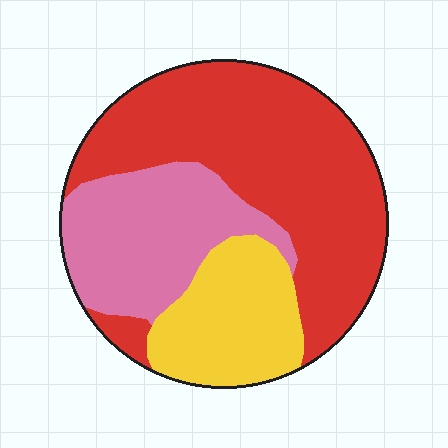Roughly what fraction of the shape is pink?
Pink covers about 25% of the shape.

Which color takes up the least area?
Yellow, at roughly 20%.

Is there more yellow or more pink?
Pink.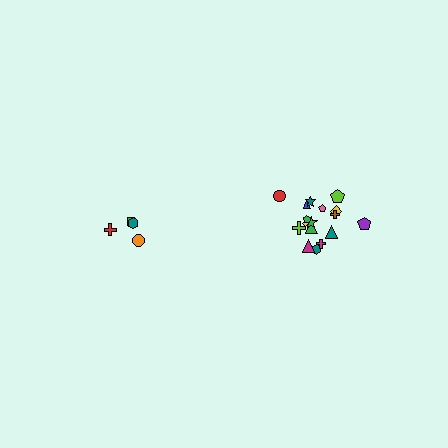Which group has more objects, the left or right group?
The right group.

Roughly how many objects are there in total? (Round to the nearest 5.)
Roughly 20 objects in total.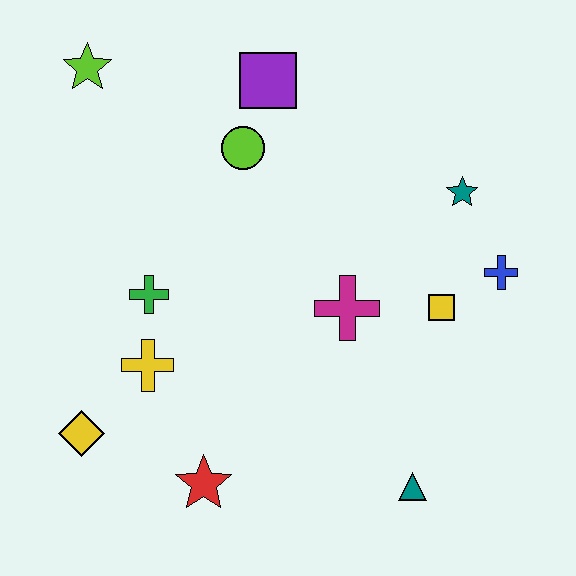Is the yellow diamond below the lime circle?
Yes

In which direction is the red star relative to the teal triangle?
The red star is to the left of the teal triangle.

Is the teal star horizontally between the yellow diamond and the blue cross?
Yes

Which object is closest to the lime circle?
The purple square is closest to the lime circle.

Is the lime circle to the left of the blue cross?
Yes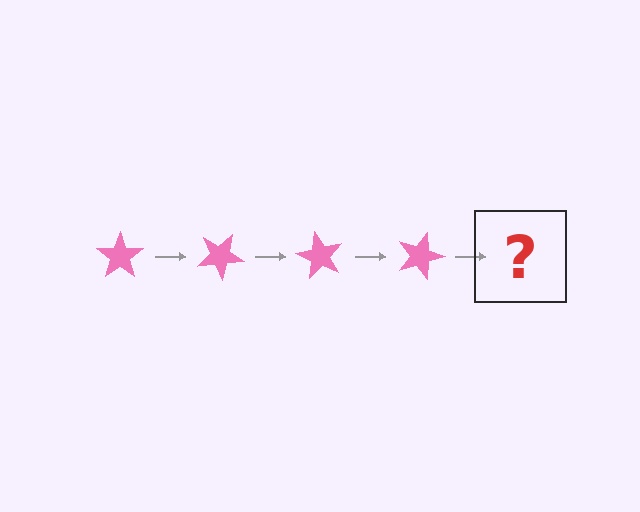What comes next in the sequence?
The next element should be a pink star rotated 120 degrees.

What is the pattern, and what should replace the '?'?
The pattern is that the star rotates 30 degrees each step. The '?' should be a pink star rotated 120 degrees.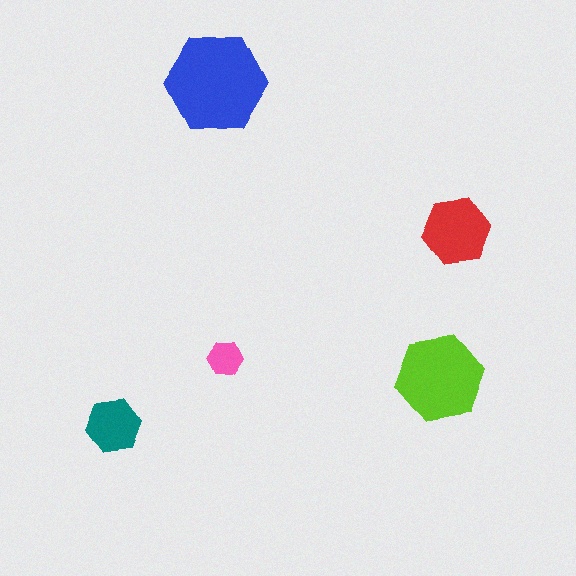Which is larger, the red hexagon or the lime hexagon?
The lime one.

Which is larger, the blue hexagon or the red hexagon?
The blue one.